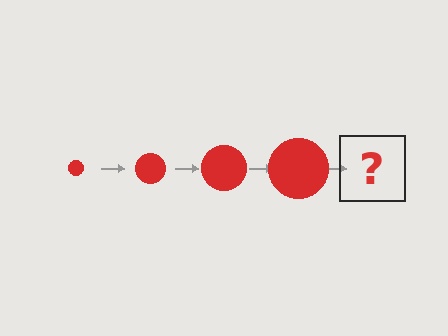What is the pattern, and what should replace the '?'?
The pattern is that the circle gets progressively larger each step. The '?' should be a red circle, larger than the previous one.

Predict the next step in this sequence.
The next step is a red circle, larger than the previous one.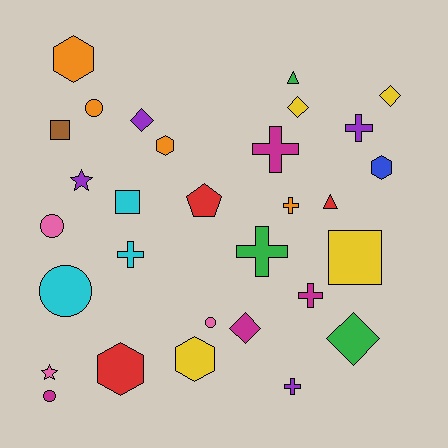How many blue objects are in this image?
There is 1 blue object.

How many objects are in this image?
There are 30 objects.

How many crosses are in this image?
There are 7 crosses.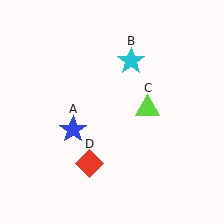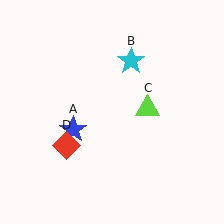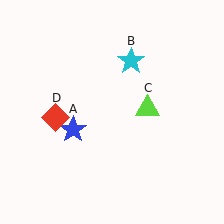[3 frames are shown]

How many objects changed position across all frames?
1 object changed position: red diamond (object D).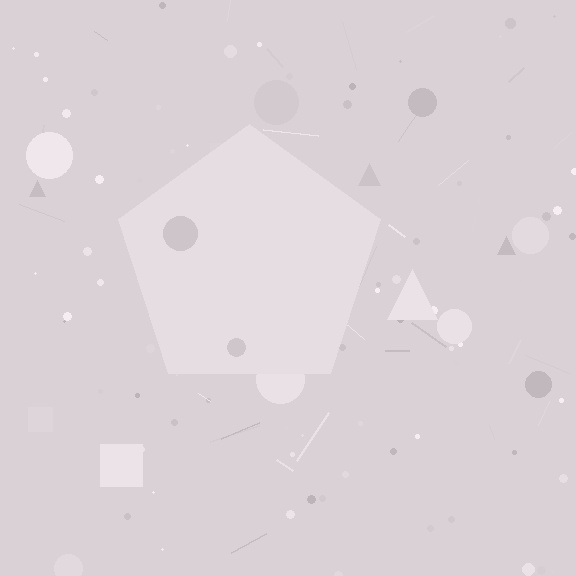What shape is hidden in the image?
A pentagon is hidden in the image.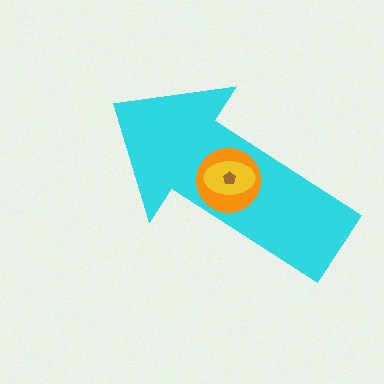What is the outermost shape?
The cyan arrow.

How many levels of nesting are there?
4.